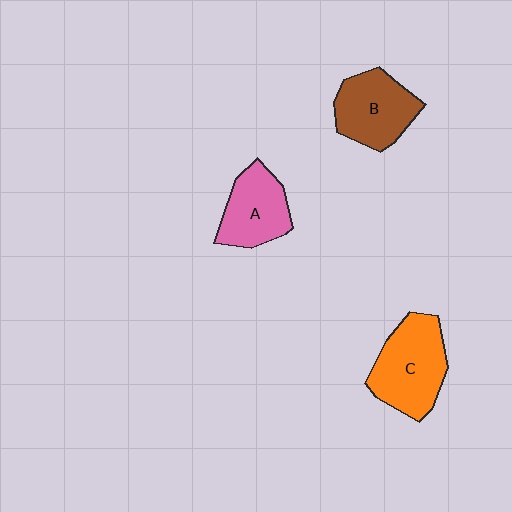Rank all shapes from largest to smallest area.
From largest to smallest: C (orange), B (brown), A (pink).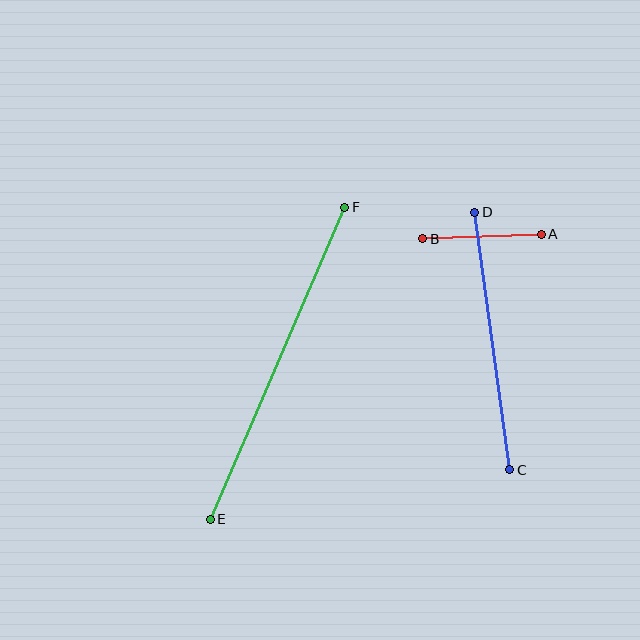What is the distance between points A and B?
The distance is approximately 118 pixels.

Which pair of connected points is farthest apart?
Points E and F are farthest apart.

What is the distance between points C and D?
The distance is approximately 260 pixels.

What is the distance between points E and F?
The distance is approximately 340 pixels.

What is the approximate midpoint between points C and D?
The midpoint is at approximately (492, 341) pixels.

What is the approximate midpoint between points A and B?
The midpoint is at approximately (482, 236) pixels.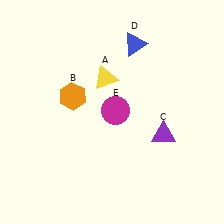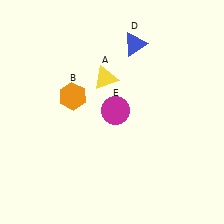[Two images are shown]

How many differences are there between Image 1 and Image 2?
There is 1 difference between the two images.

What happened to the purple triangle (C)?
The purple triangle (C) was removed in Image 2. It was in the bottom-right area of Image 1.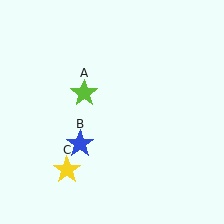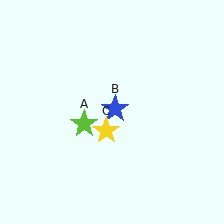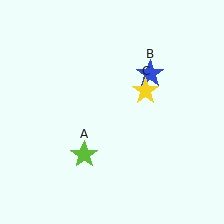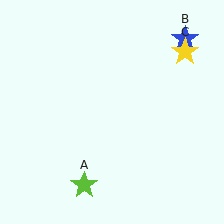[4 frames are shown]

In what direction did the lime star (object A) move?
The lime star (object A) moved down.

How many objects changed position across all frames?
3 objects changed position: lime star (object A), blue star (object B), yellow star (object C).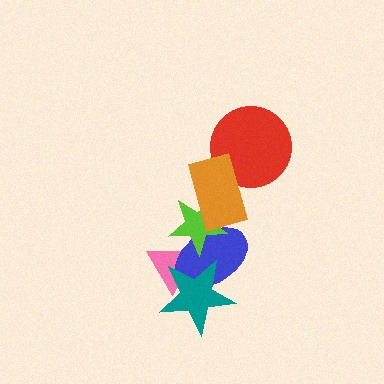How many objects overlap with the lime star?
3 objects overlap with the lime star.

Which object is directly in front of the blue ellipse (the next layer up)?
The lime star is directly in front of the blue ellipse.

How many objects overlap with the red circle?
1 object overlaps with the red circle.